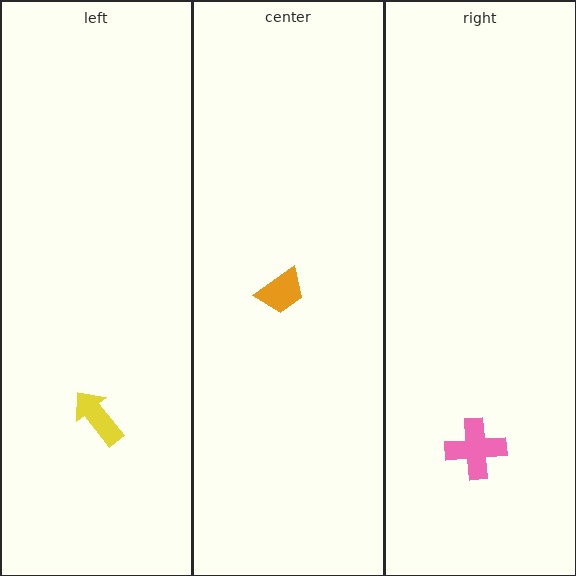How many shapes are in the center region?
1.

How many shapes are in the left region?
1.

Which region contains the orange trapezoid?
The center region.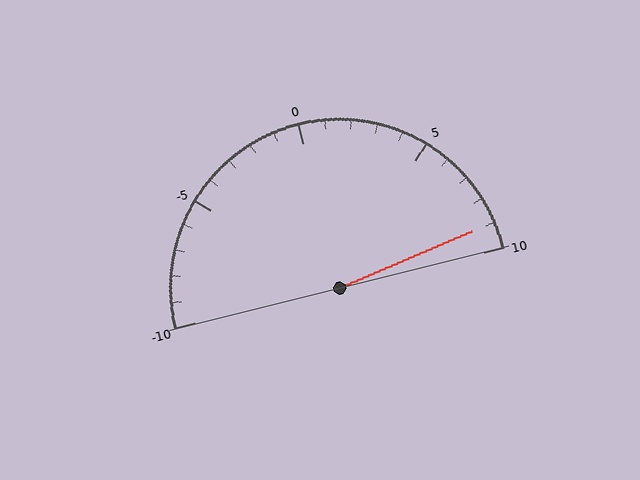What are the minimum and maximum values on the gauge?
The gauge ranges from -10 to 10.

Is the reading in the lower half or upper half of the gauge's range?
The reading is in the upper half of the range (-10 to 10).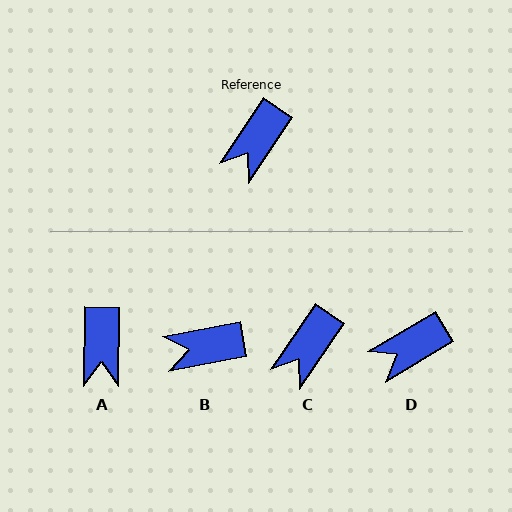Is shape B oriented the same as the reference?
No, it is off by about 45 degrees.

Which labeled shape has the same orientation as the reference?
C.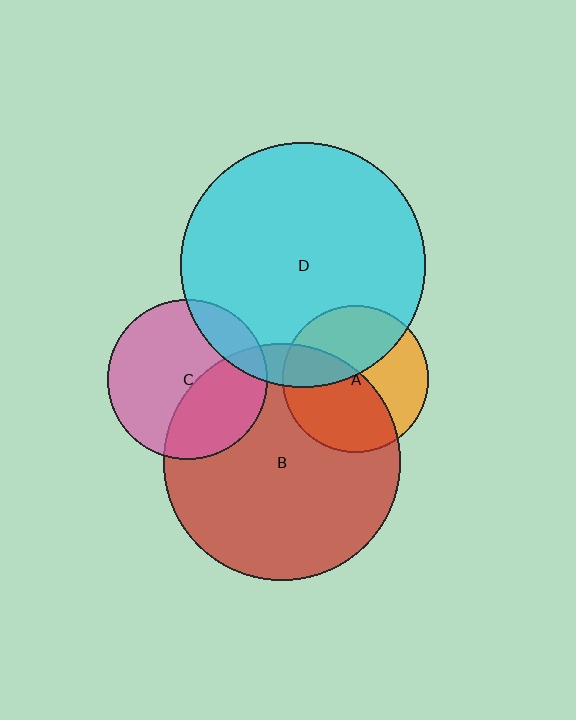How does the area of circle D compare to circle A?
Approximately 2.8 times.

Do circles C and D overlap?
Yes.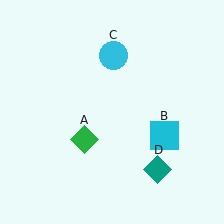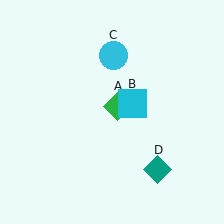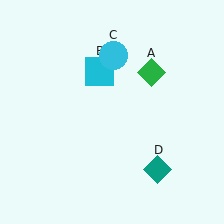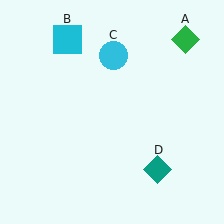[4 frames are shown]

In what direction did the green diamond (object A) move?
The green diamond (object A) moved up and to the right.